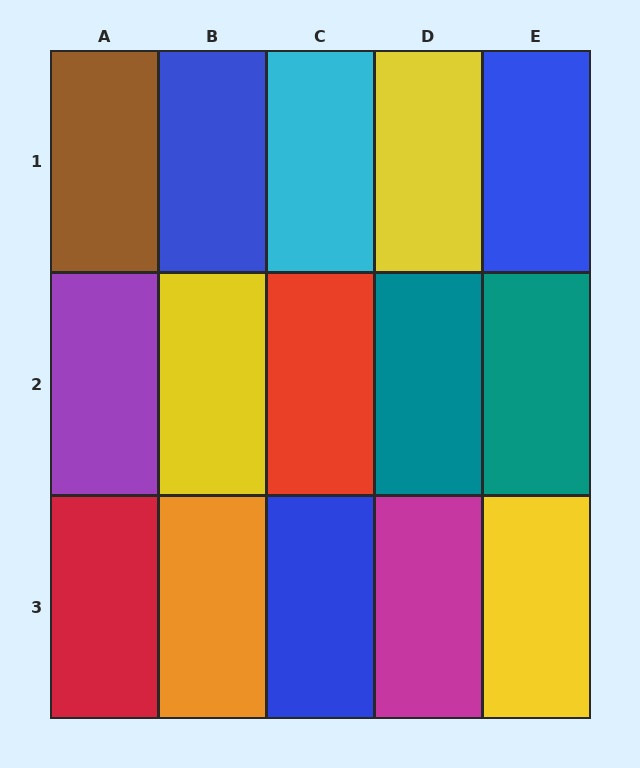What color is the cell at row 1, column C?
Cyan.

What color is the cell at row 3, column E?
Yellow.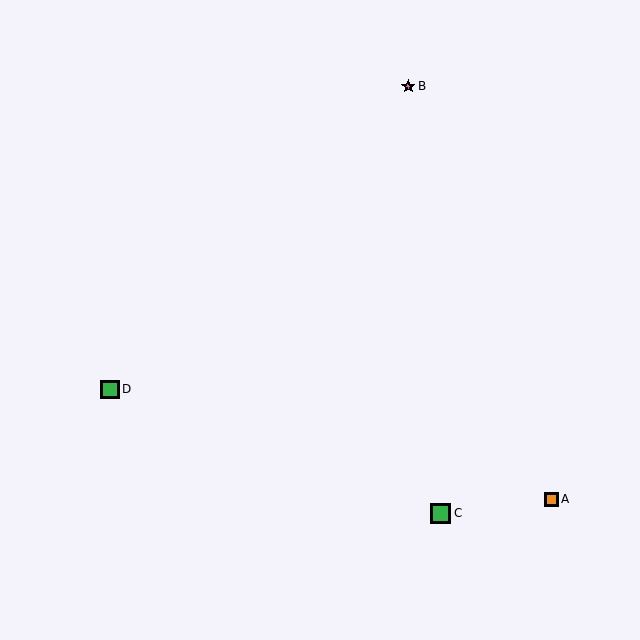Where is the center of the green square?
The center of the green square is at (441, 513).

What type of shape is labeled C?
Shape C is a green square.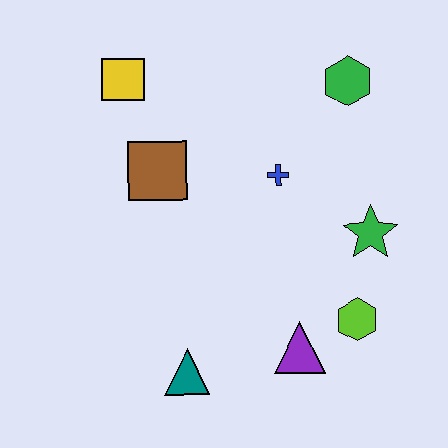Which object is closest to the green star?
The lime hexagon is closest to the green star.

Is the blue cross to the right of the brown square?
Yes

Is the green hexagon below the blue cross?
No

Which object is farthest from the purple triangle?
The yellow square is farthest from the purple triangle.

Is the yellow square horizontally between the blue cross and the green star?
No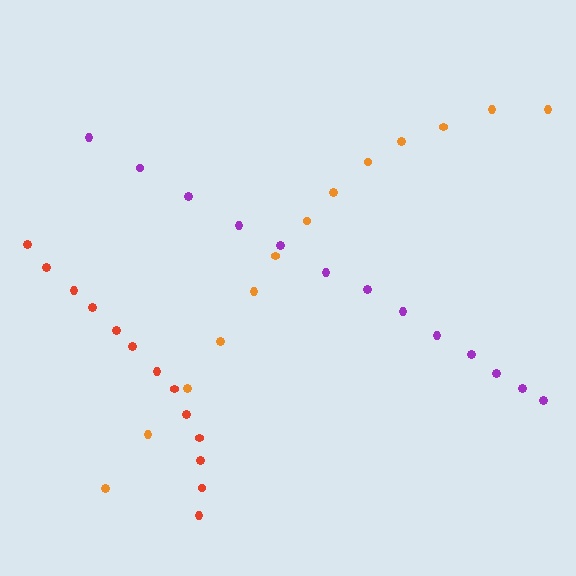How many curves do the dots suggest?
There are 3 distinct paths.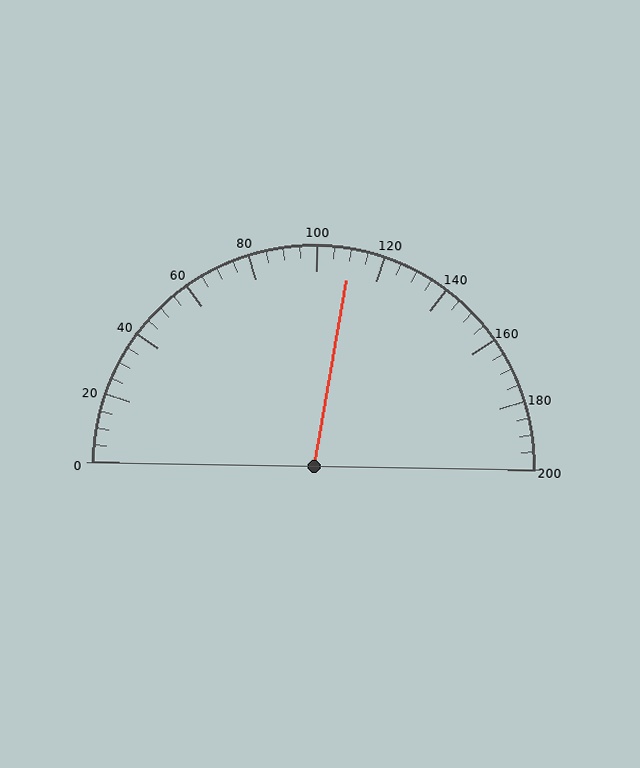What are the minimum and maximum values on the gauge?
The gauge ranges from 0 to 200.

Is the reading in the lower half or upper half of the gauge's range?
The reading is in the upper half of the range (0 to 200).